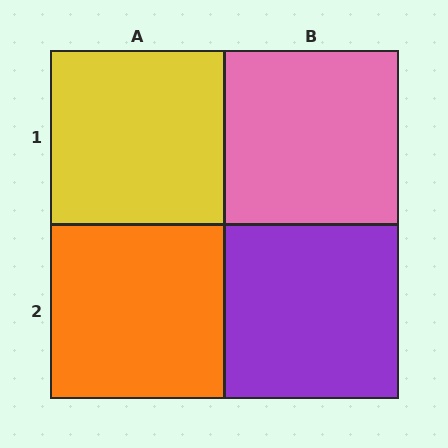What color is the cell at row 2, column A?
Orange.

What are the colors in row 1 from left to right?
Yellow, pink.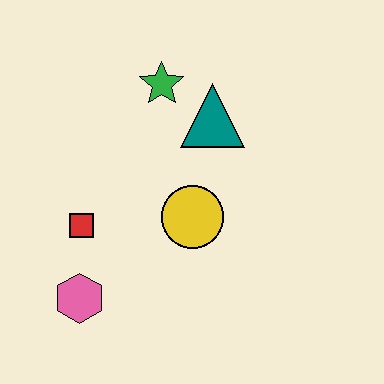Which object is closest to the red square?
The pink hexagon is closest to the red square.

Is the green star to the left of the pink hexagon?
No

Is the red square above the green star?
No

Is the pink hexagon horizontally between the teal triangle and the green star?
No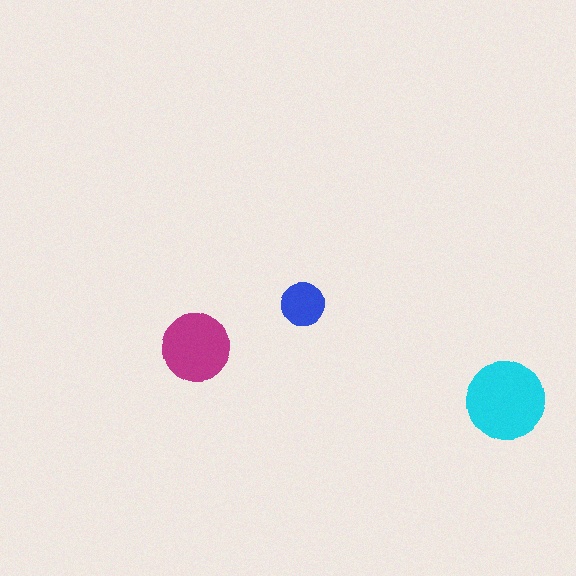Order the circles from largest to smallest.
the cyan one, the magenta one, the blue one.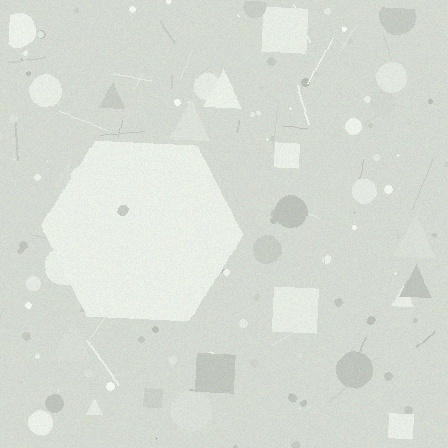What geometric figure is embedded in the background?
A hexagon is embedded in the background.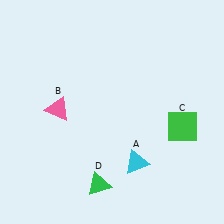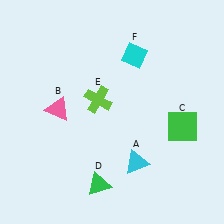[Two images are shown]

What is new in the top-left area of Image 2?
A lime cross (E) was added in the top-left area of Image 2.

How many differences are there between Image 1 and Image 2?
There are 2 differences between the two images.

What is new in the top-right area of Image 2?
A cyan diamond (F) was added in the top-right area of Image 2.